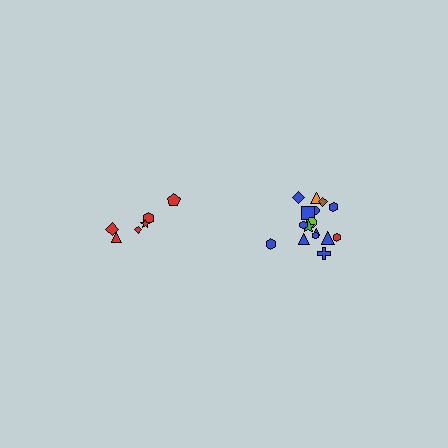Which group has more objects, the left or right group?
The right group.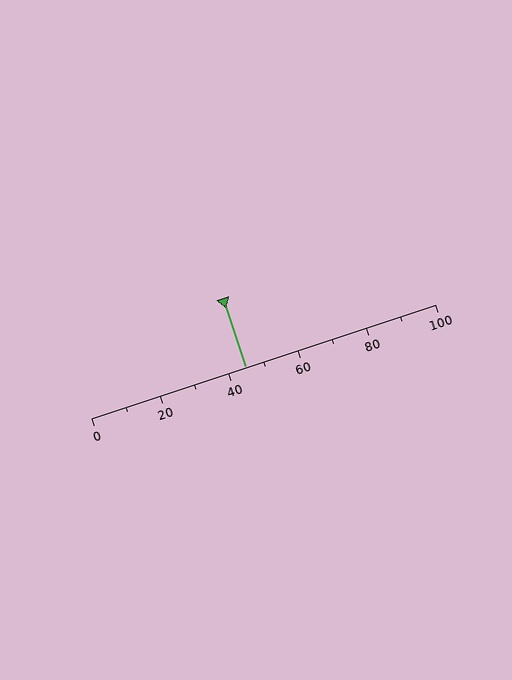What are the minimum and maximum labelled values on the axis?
The axis runs from 0 to 100.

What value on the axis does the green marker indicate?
The marker indicates approximately 45.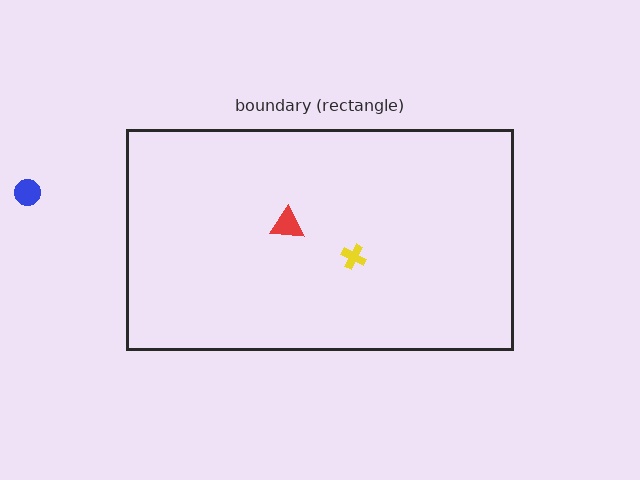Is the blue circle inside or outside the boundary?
Outside.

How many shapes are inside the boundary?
2 inside, 1 outside.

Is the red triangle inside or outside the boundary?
Inside.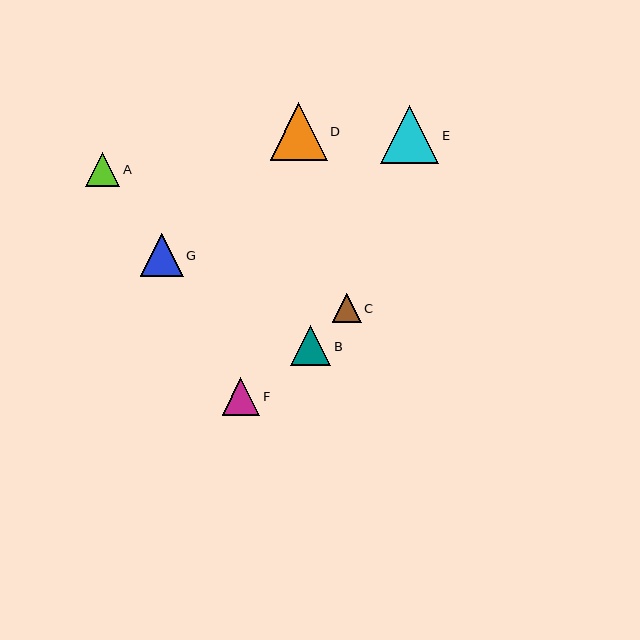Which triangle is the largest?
Triangle E is the largest with a size of approximately 58 pixels.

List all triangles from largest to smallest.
From largest to smallest: E, D, G, B, F, A, C.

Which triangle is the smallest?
Triangle C is the smallest with a size of approximately 29 pixels.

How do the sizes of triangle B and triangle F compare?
Triangle B and triangle F are approximately the same size.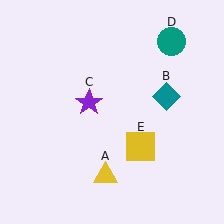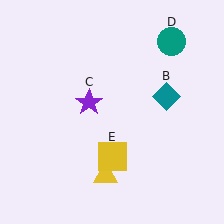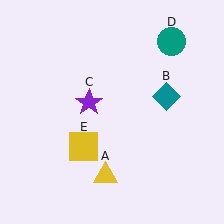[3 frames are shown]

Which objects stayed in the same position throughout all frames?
Yellow triangle (object A) and teal diamond (object B) and purple star (object C) and teal circle (object D) remained stationary.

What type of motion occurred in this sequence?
The yellow square (object E) rotated clockwise around the center of the scene.